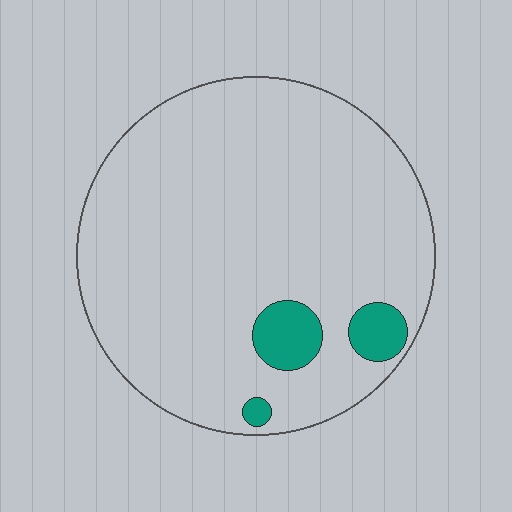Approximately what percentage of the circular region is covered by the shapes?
Approximately 5%.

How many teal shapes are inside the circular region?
3.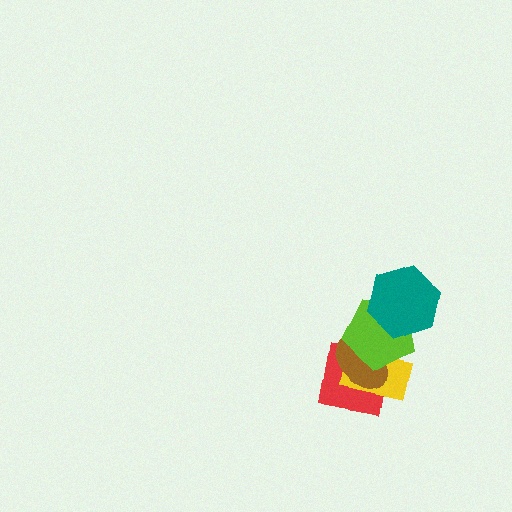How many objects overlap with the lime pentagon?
4 objects overlap with the lime pentagon.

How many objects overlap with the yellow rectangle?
3 objects overlap with the yellow rectangle.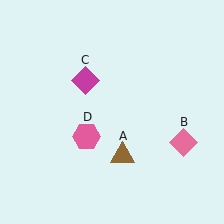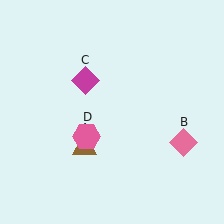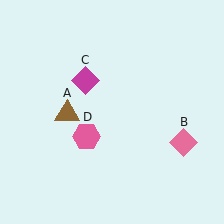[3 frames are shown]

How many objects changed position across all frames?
1 object changed position: brown triangle (object A).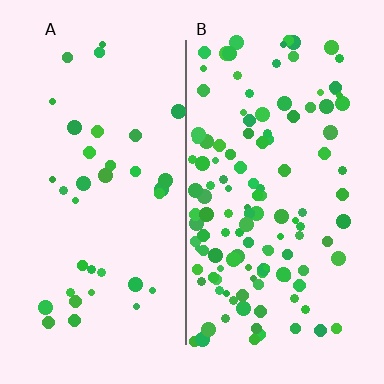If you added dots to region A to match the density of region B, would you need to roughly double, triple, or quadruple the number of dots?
Approximately quadruple.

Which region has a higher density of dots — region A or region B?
B (the right).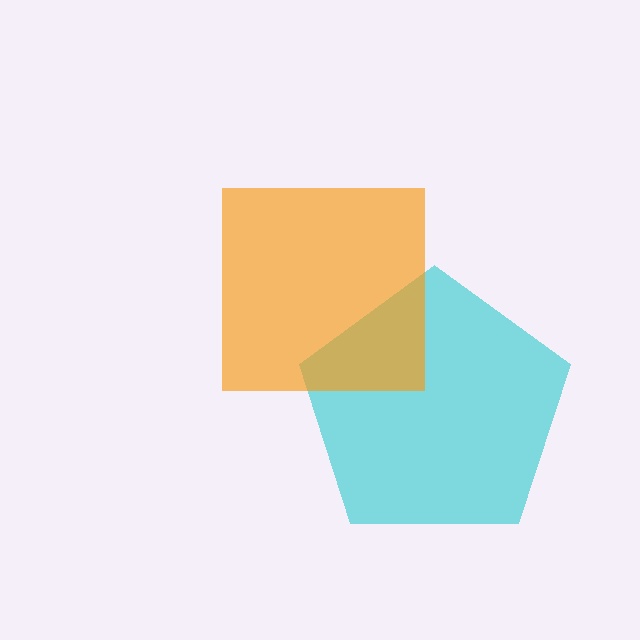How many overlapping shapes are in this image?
There are 2 overlapping shapes in the image.